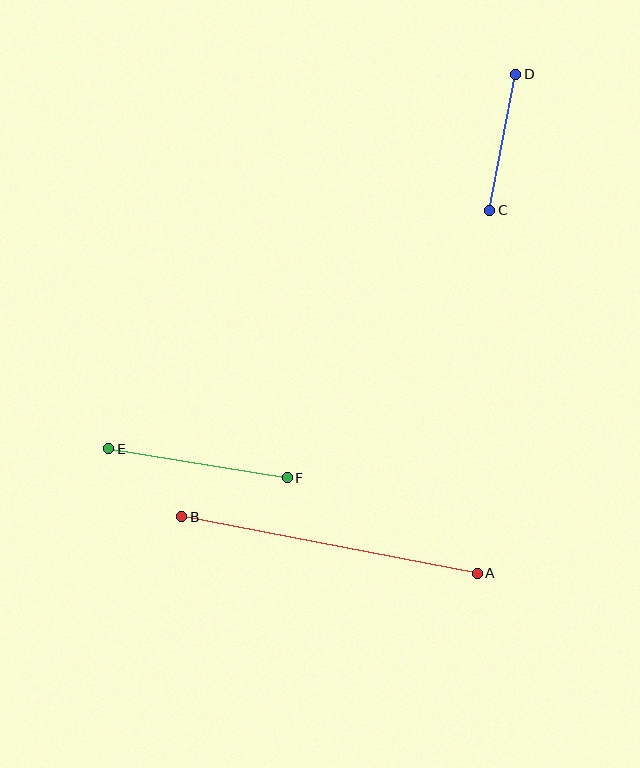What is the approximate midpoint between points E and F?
The midpoint is at approximately (198, 463) pixels.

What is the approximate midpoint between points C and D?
The midpoint is at approximately (503, 142) pixels.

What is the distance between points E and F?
The distance is approximately 180 pixels.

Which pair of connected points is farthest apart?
Points A and B are farthest apart.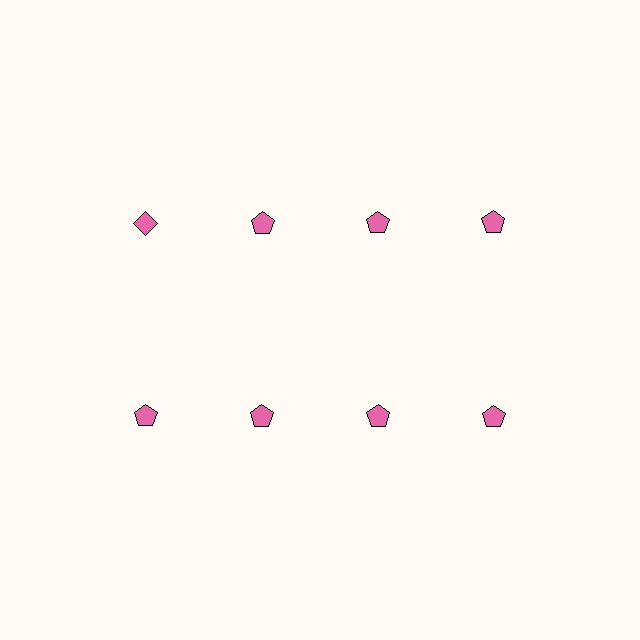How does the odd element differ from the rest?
It has a different shape: diamond instead of pentagon.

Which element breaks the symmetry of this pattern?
The pink diamond in the top row, leftmost column breaks the symmetry. All other shapes are pink pentagons.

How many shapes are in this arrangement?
There are 8 shapes arranged in a grid pattern.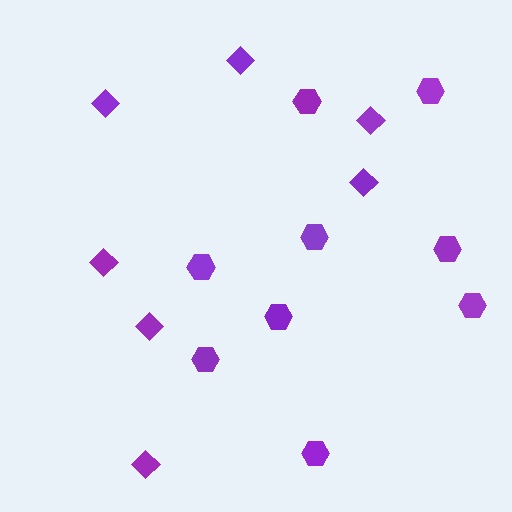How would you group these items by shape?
There are 2 groups: one group of diamonds (7) and one group of hexagons (9).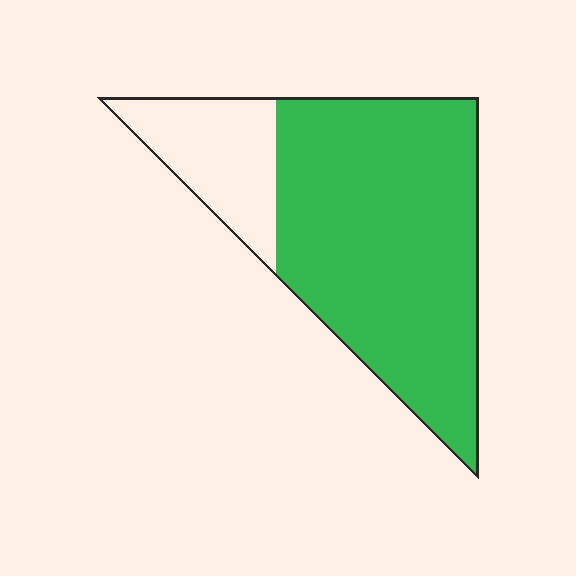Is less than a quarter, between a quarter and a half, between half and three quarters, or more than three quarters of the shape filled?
More than three quarters.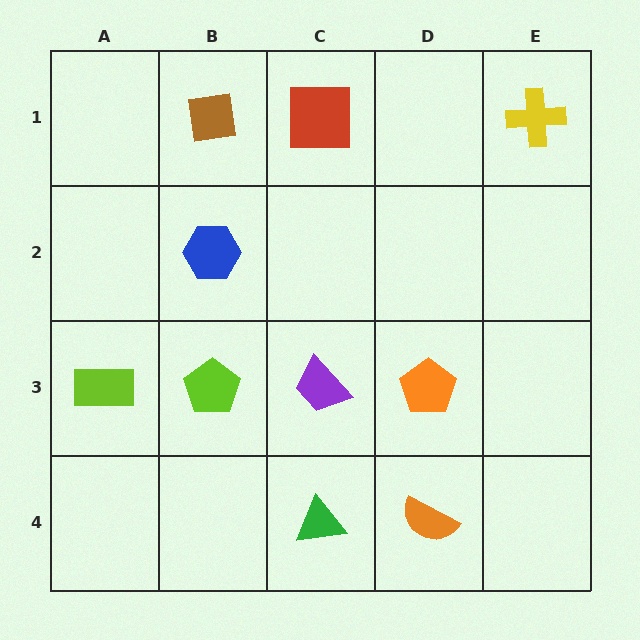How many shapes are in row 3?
4 shapes.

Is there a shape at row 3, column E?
No, that cell is empty.